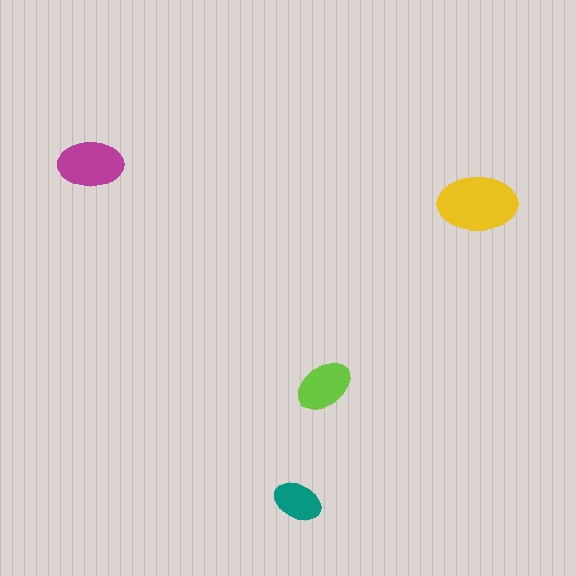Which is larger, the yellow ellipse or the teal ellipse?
The yellow one.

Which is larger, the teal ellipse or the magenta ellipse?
The magenta one.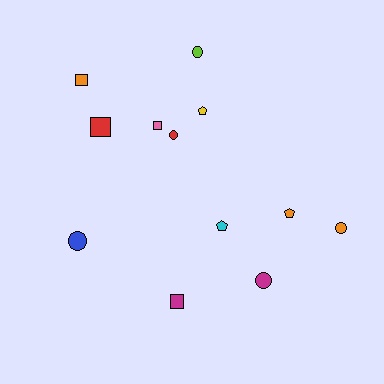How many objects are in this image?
There are 12 objects.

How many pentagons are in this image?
There are 3 pentagons.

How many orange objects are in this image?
There are 3 orange objects.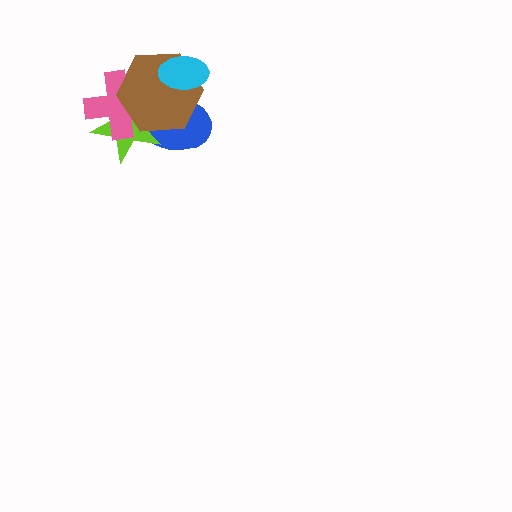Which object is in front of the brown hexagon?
The cyan ellipse is in front of the brown hexagon.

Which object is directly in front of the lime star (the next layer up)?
The pink cross is directly in front of the lime star.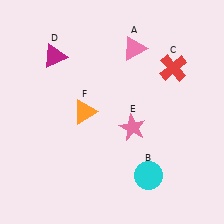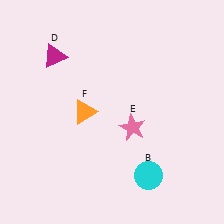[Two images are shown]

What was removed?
The red cross (C), the pink triangle (A) were removed in Image 2.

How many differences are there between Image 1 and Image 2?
There are 2 differences between the two images.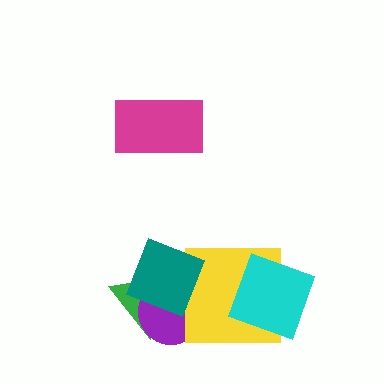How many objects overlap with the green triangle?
2 objects overlap with the green triangle.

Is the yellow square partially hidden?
Yes, it is partially covered by another shape.